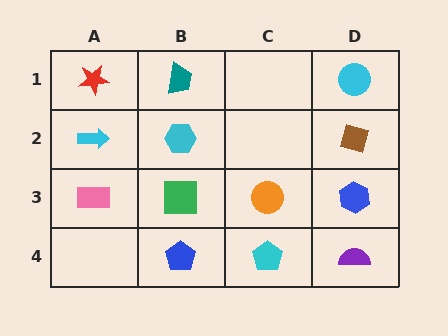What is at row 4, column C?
A cyan pentagon.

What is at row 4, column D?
A purple semicircle.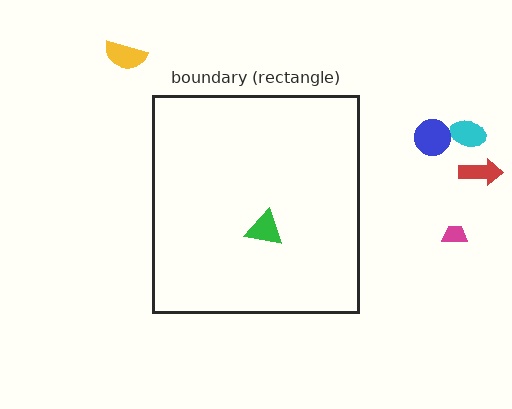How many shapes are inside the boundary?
1 inside, 5 outside.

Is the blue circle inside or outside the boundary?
Outside.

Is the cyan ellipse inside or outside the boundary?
Outside.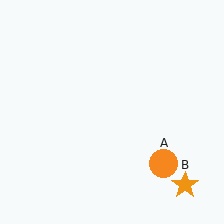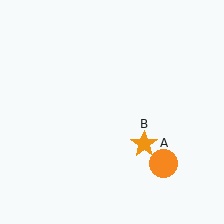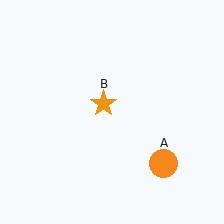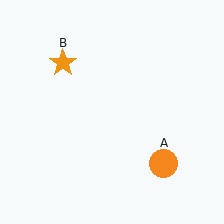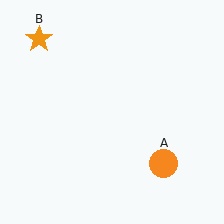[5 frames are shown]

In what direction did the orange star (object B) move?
The orange star (object B) moved up and to the left.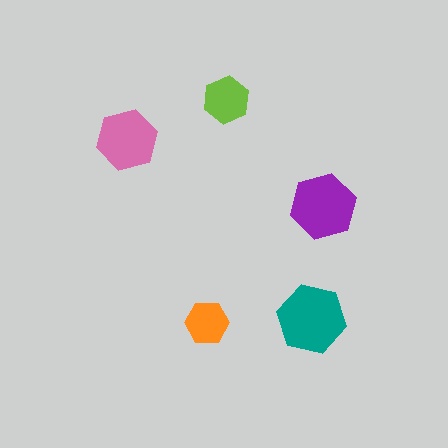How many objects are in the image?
There are 5 objects in the image.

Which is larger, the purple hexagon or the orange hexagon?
The purple one.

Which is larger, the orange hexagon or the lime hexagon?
The lime one.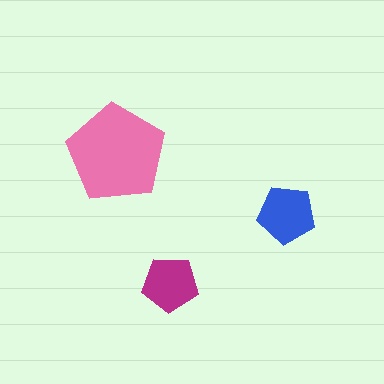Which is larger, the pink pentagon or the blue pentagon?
The pink one.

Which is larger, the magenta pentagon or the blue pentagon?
The blue one.